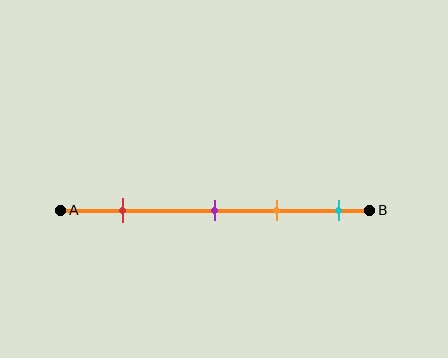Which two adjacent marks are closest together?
The purple and orange marks are the closest adjacent pair.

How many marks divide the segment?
There are 4 marks dividing the segment.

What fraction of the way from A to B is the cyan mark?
The cyan mark is approximately 90% (0.9) of the way from A to B.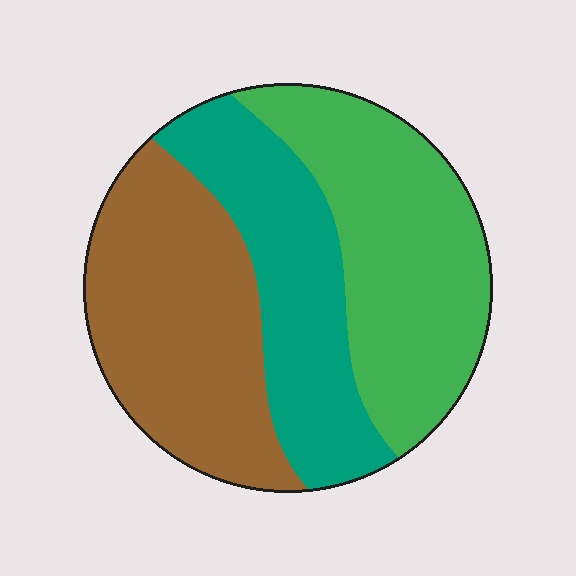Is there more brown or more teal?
Brown.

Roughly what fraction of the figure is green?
Green covers 36% of the figure.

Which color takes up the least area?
Teal, at roughly 30%.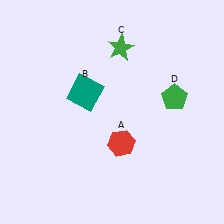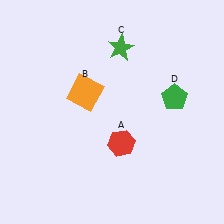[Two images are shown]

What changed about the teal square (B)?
In Image 1, B is teal. In Image 2, it changed to orange.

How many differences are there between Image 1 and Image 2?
There is 1 difference between the two images.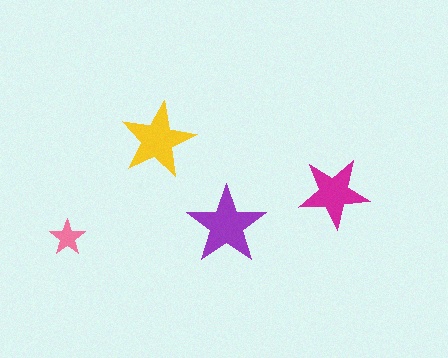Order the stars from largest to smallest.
the purple one, the yellow one, the magenta one, the pink one.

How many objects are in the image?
There are 4 objects in the image.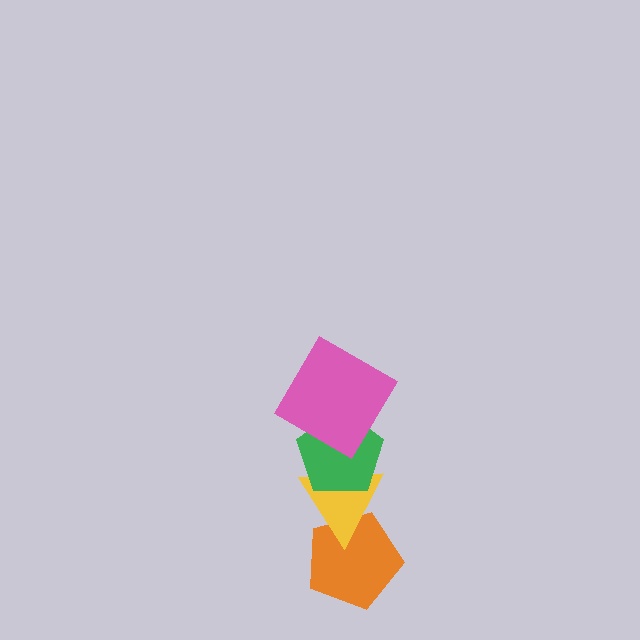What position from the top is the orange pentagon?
The orange pentagon is 4th from the top.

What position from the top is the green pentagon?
The green pentagon is 2nd from the top.